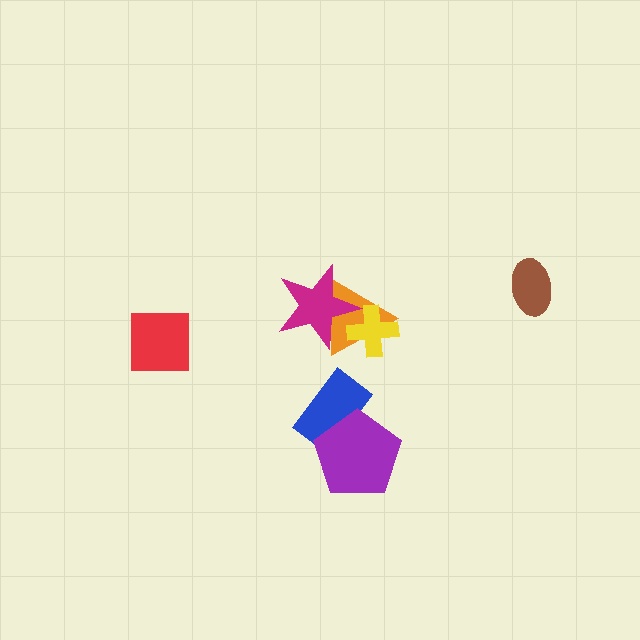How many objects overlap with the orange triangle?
2 objects overlap with the orange triangle.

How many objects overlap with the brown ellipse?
0 objects overlap with the brown ellipse.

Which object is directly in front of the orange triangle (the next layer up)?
The yellow cross is directly in front of the orange triangle.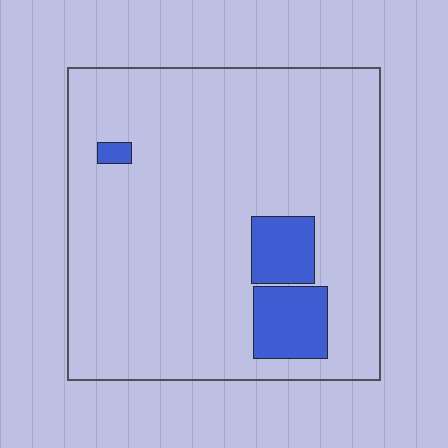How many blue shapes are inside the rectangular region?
3.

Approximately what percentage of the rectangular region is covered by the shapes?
Approximately 10%.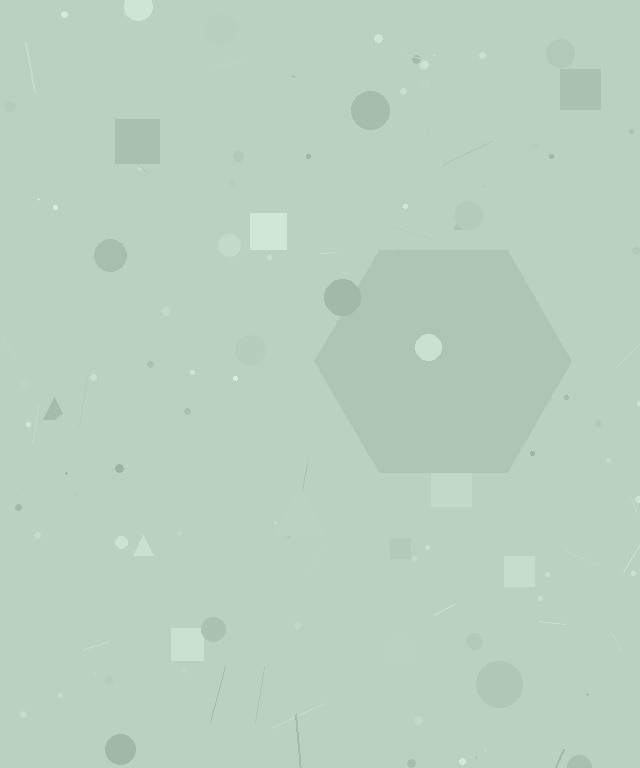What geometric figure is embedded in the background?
A hexagon is embedded in the background.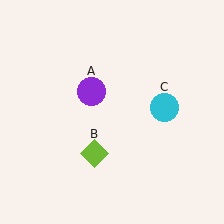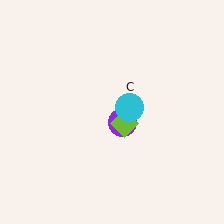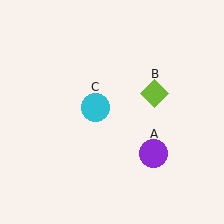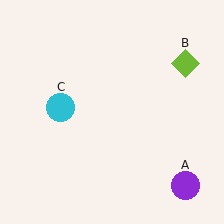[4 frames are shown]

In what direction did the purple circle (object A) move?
The purple circle (object A) moved down and to the right.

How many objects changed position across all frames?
3 objects changed position: purple circle (object A), lime diamond (object B), cyan circle (object C).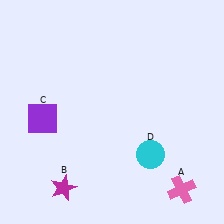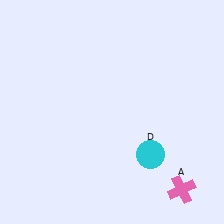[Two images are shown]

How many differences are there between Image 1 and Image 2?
There are 2 differences between the two images.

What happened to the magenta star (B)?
The magenta star (B) was removed in Image 2. It was in the bottom-left area of Image 1.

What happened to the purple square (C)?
The purple square (C) was removed in Image 2. It was in the bottom-left area of Image 1.